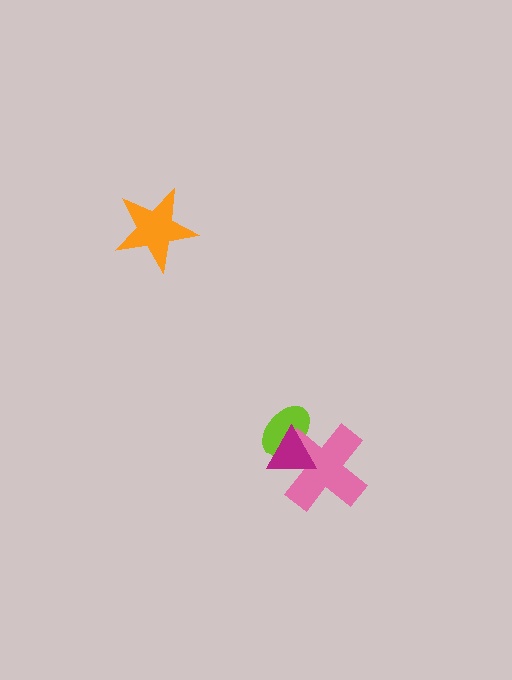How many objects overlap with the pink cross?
2 objects overlap with the pink cross.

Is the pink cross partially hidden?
Yes, it is partially covered by another shape.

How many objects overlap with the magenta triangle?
2 objects overlap with the magenta triangle.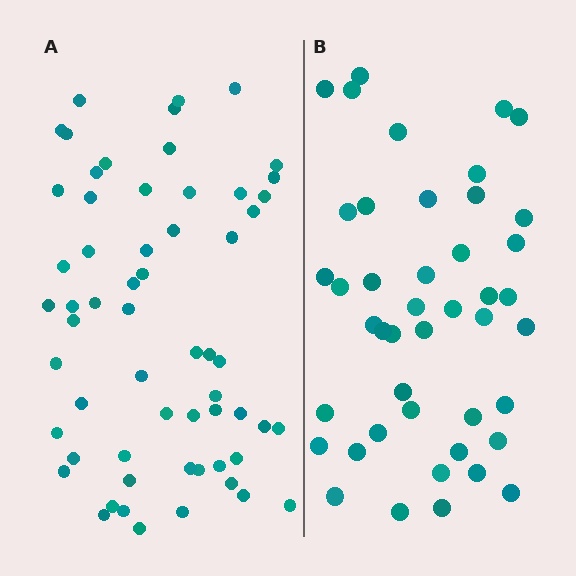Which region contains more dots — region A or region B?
Region A (the left region) has more dots.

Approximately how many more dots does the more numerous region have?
Region A has approximately 15 more dots than region B.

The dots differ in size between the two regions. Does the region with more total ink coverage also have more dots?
No. Region B has more total ink coverage because its dots are larger, but region A actually contains more individual dots. Total area can be misleading — the number of items is what matters here.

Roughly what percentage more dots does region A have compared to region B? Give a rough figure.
About 35% more.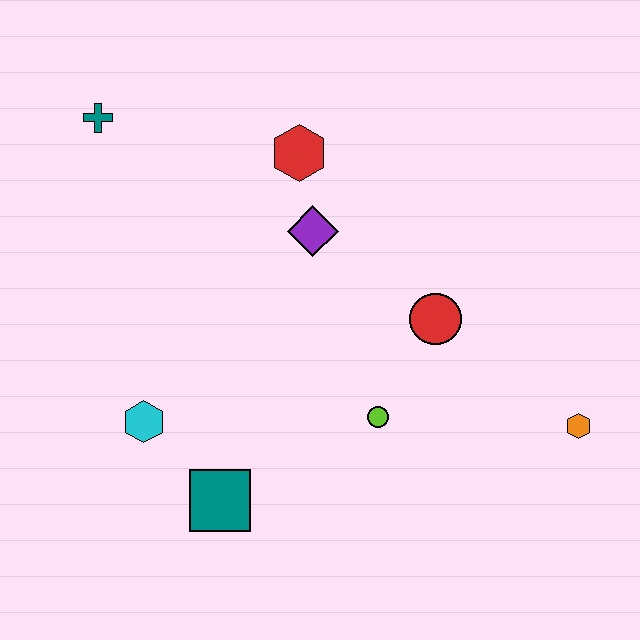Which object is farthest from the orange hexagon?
The teal cross is farthest from the orange hexagon.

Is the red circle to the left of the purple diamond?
No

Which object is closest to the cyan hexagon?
The teal square is closest to the cyan hexagon.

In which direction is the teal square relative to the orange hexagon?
The teal square is to the left of the orange hexagon.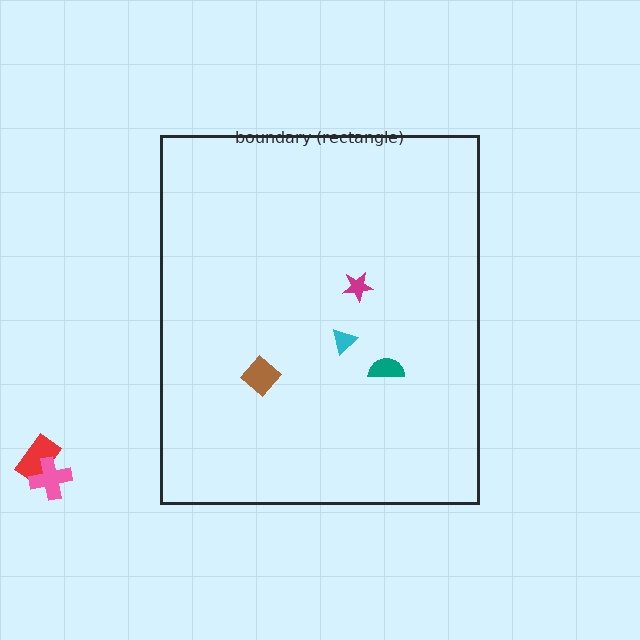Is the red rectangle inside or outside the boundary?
Outside.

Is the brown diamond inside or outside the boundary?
Inside.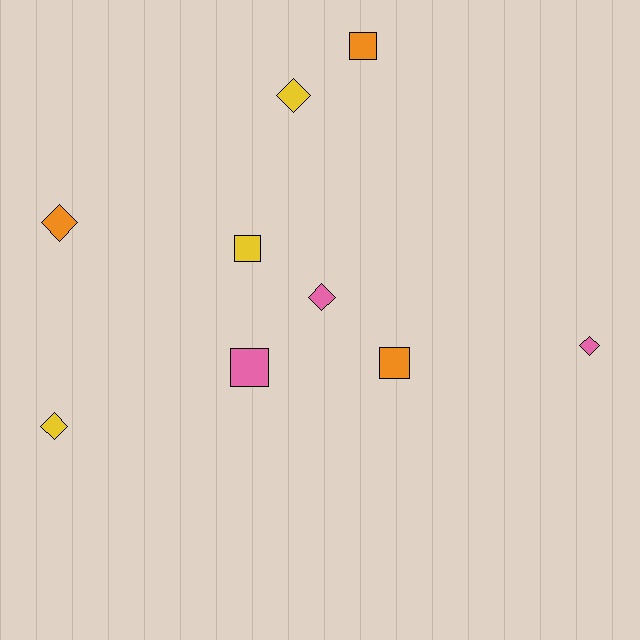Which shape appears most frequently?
Diamond, with 5 objects.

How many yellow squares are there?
There is 1 yellow square.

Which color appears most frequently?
Pink, with 3 objects.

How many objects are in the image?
There are 9 objects.